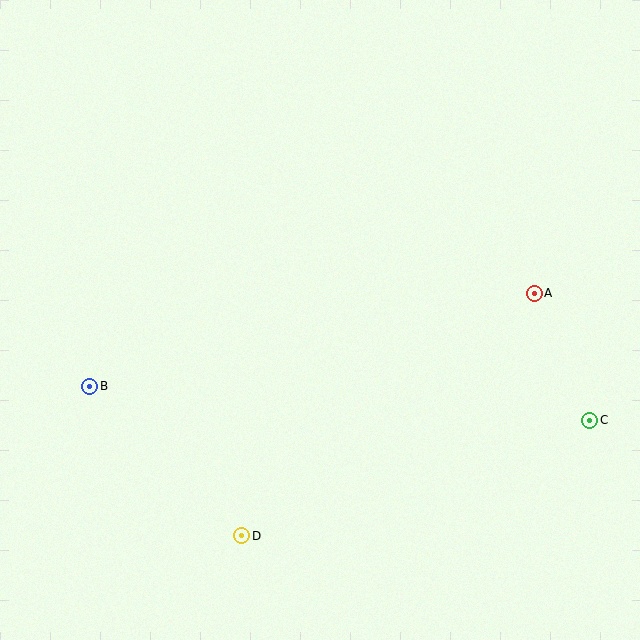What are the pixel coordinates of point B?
Point B is at (90, 386).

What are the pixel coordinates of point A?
Point A is at (534, 293).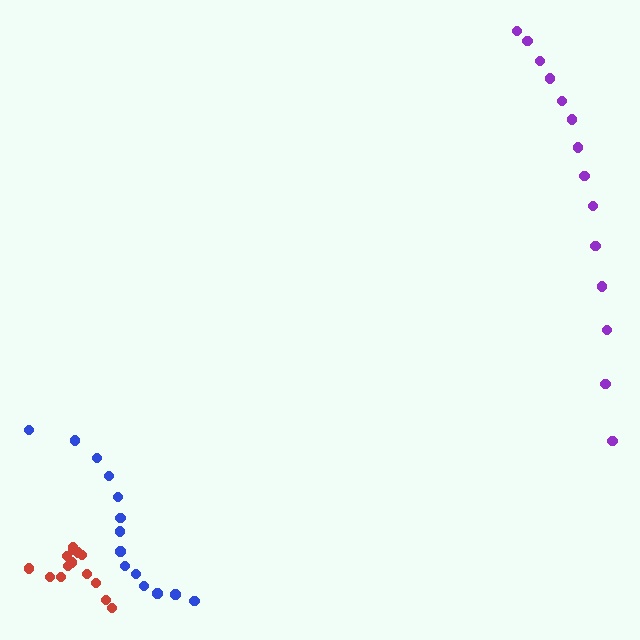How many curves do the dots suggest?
There are 3 distinct paths.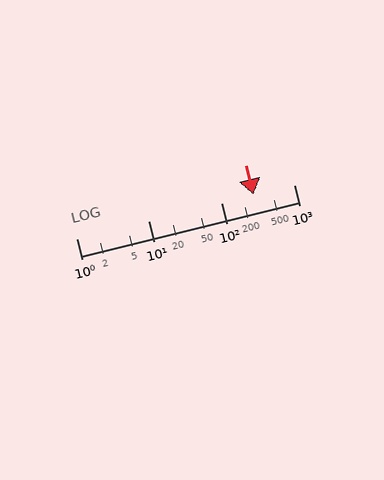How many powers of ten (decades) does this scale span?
The scale spans 3 decades, from 1 to 1000.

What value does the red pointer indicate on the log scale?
The pointer indicates approximately 280.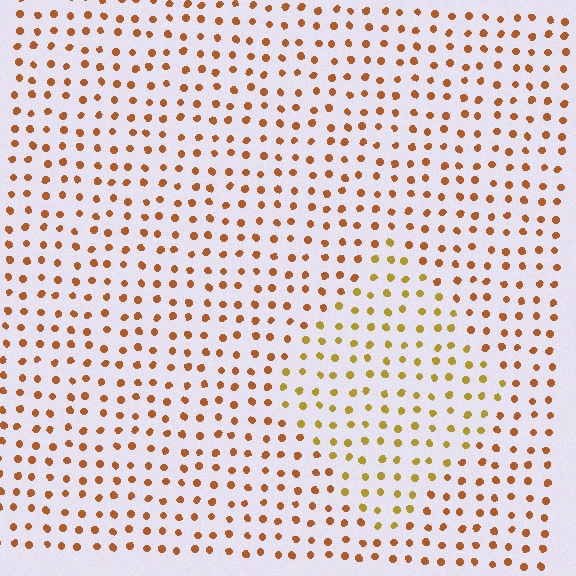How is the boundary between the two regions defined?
The boundary is defined purely by a slight shift in hue (about 28 degrees). Spacing, size, and orientation are identical on both sides.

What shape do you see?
I see a diamond.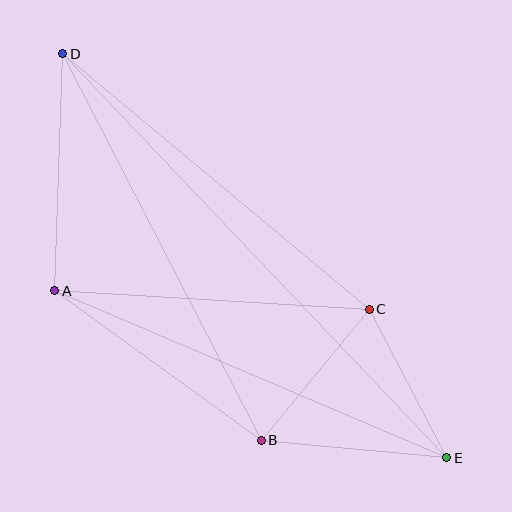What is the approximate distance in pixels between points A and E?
The distance between A and E is approximately 426 pixels.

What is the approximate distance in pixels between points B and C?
The distance between B and C is approximately 170 pixels.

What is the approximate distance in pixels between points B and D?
The distance between B and D is approximately 435 pixels.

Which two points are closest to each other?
Points C and E are closest to each other.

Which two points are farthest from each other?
Points D and E are farthest from each other.